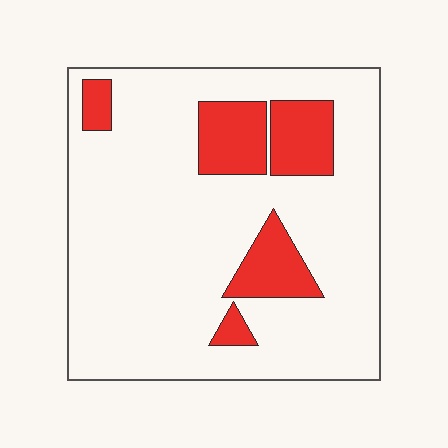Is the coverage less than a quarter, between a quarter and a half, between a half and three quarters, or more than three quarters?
Less than a quarter.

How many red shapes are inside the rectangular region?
5.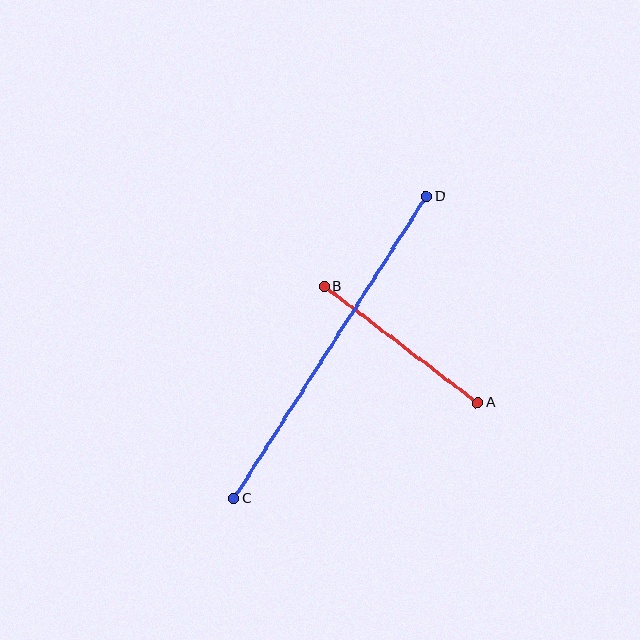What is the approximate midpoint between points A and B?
The midpoint is at approximately (401, 345) pixels.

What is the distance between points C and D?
The distance is approximately 358 pixels.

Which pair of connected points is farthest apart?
Points C and D are farthest apart.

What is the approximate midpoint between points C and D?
The midpoint is at approximately (330, 347) pixels.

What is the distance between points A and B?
The distance is approximately 193 pixels.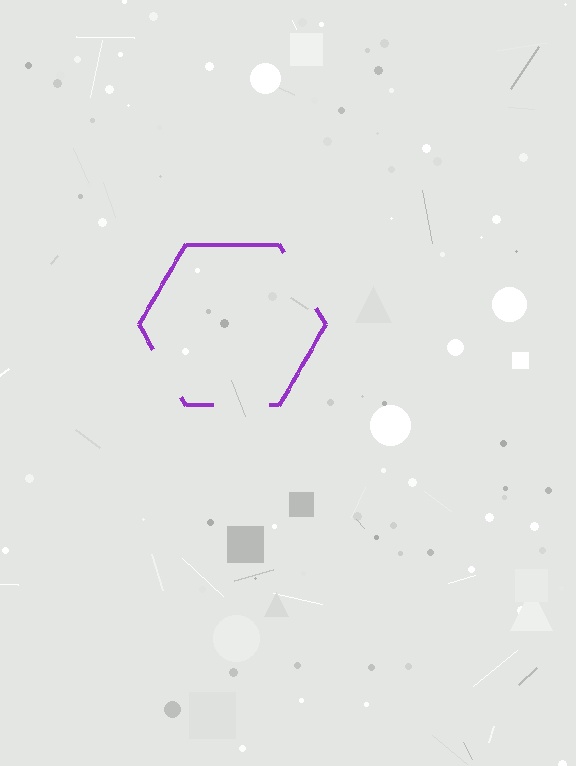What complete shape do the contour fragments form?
The contour fragments form a hexagon.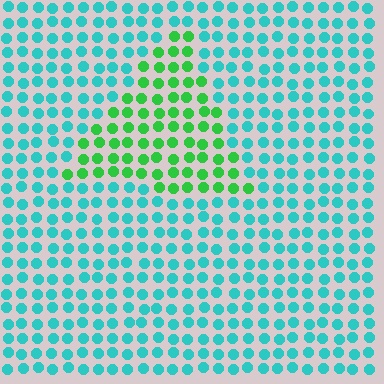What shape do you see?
I see a triangle.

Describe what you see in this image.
The image is filled with small cyan elements in a uniform arrangement. A triangle-shaped region is visible where the elements are tinted to a slightly different hue, forming a subtle color boundary.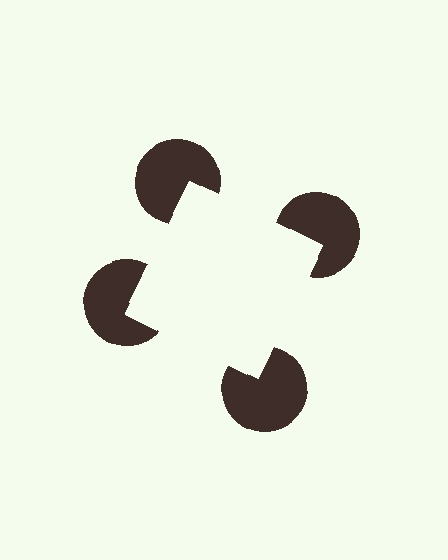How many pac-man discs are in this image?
There are 4 — one at each vertex of the illusory square.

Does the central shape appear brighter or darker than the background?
It typically appears slightly brighter than the background, even though no actual brightness change is drawn.